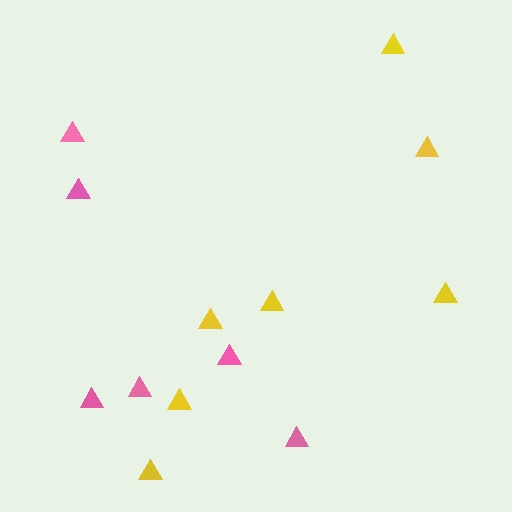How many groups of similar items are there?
There are 2 groups: one group of yellow triangles (7) and one group of pink triangles (6).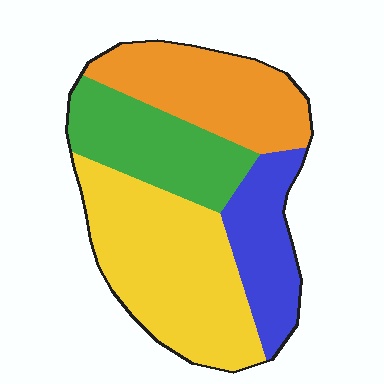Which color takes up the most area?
Yellow, at roughly 35%.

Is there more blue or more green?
Green.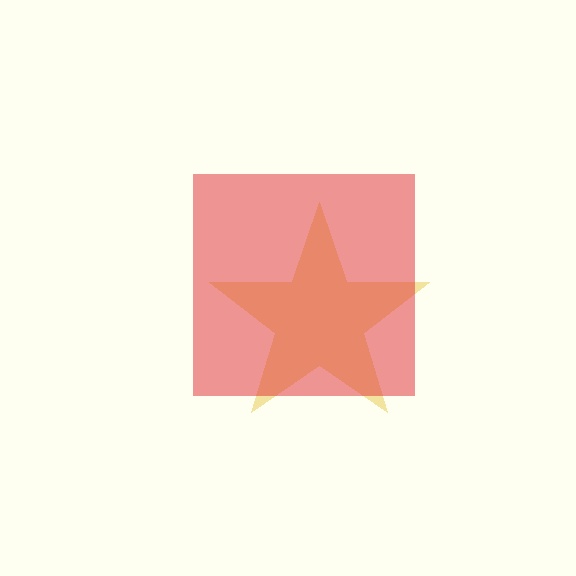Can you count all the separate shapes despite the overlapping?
Yes, there are 2 separate shapes.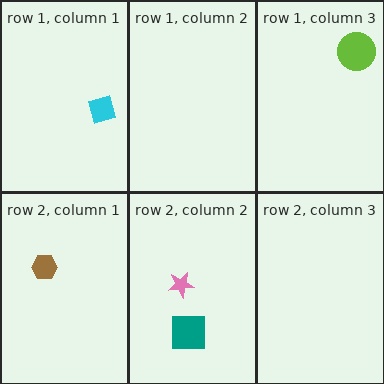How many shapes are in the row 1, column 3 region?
1.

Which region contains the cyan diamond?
The row 1, column 1 region.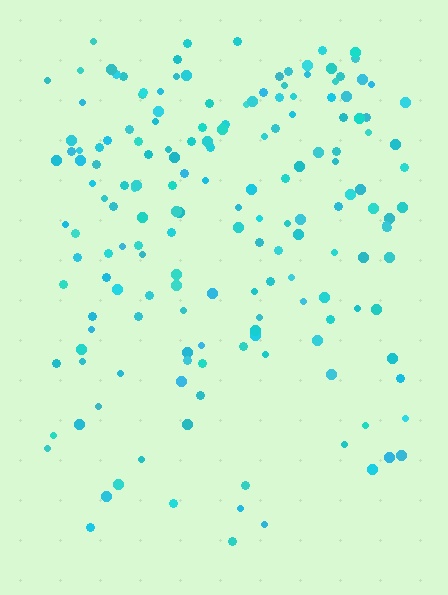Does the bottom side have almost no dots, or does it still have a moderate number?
Still a moderate number, just noticeably fewer than the top.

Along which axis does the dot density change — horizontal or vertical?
Vertical.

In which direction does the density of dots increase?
From bottom to top, with the top side densest.